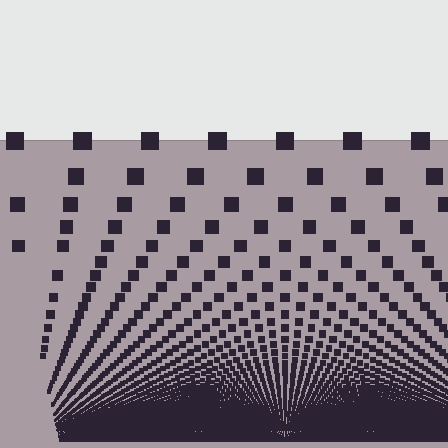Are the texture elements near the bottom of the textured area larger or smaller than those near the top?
Smaller. The gradient is inverted — elements near the bottom are smaller and denser.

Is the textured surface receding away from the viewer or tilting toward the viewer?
The surface appears to tilt toward the viewer. Texture elements get larger and sparser toward the top.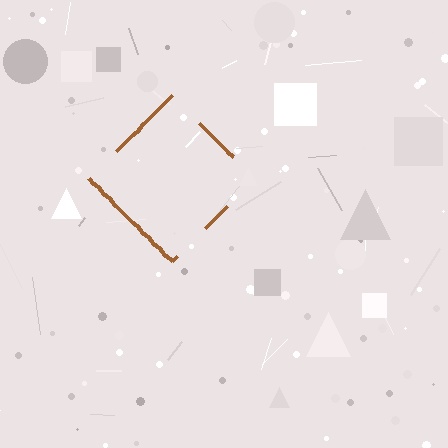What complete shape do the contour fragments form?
The contour fragments form a diamond.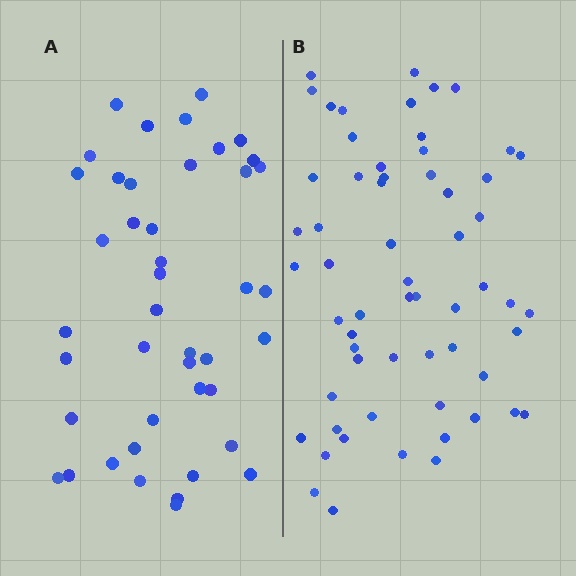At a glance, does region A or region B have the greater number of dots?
Region B (the right region) has more dots.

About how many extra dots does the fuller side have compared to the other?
Region B has approximately 15 more dots than region A.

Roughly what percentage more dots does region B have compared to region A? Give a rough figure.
About 40% more.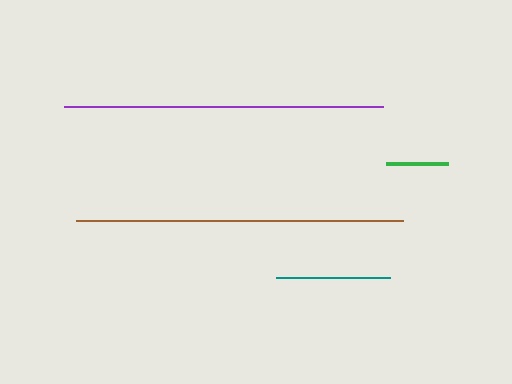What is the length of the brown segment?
The brown segment is approximately 327 pixels long.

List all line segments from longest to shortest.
From longest to shortest: brown, purple, teal, green.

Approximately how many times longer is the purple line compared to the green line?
The purple line is approximately 5.1 times the length of the green line.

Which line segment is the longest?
The brown line is the longest at approximately 327 pixels.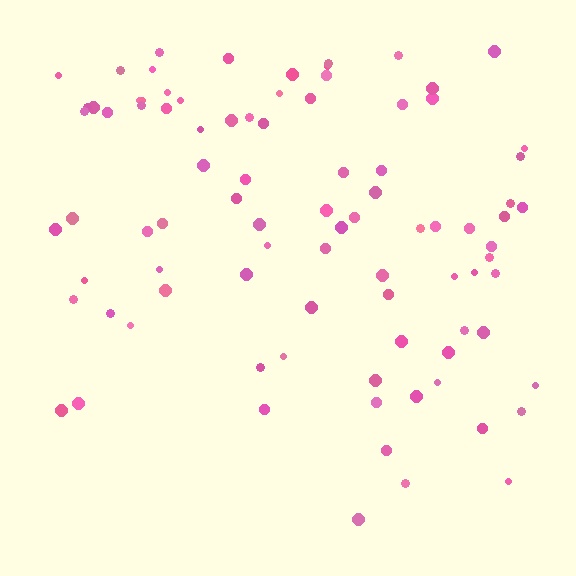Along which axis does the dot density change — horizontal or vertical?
Vertical.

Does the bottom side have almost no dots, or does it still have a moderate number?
Still a moderate number, just noticeably fewer than the top.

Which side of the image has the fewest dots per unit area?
The bottom.